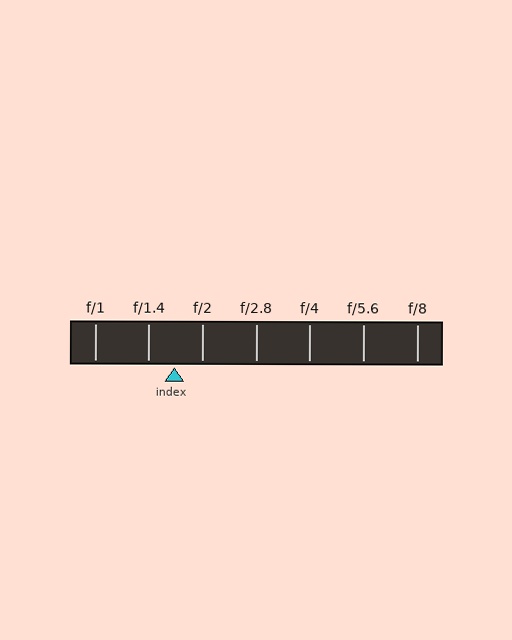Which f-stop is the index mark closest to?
The index mark is closest to f/1.4.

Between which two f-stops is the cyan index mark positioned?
The index mark is between f/1.4 and f/2.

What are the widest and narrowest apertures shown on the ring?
The widest aperture shown is f/1 and the narrowest is f/8.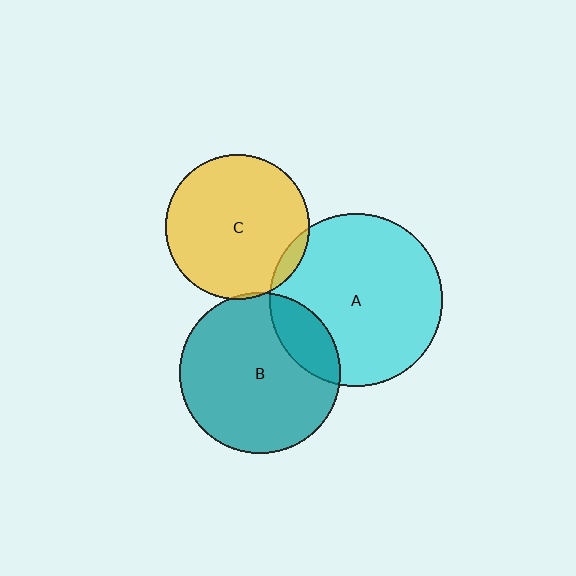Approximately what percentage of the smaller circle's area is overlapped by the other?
Approximately 5%.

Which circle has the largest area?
Circle A (cyan).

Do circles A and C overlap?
Yes.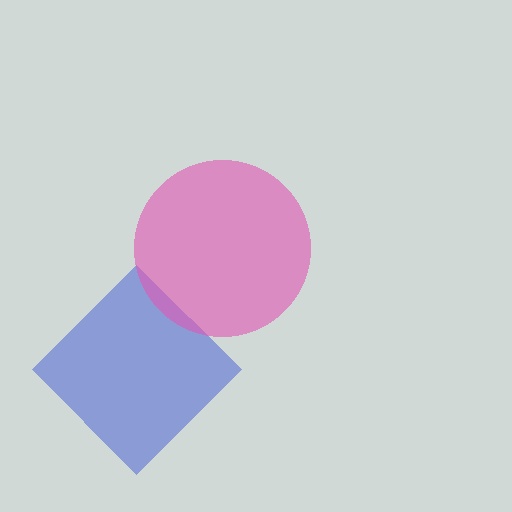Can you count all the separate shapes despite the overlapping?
Yes, there are 2 separate shapes.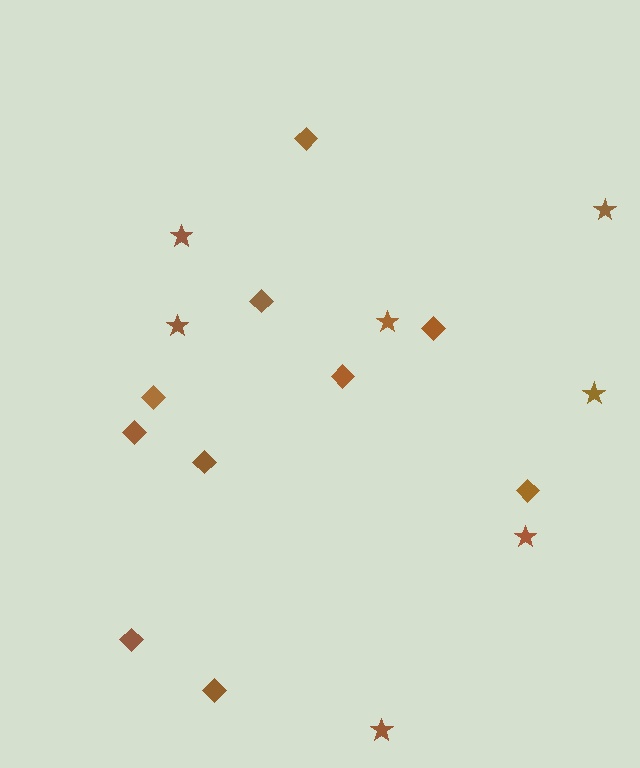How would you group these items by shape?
There are 2 groups: one group of stars (7) and one group of diamonds (10).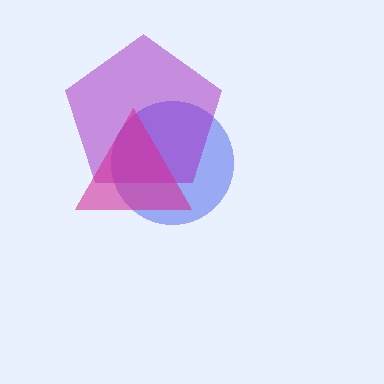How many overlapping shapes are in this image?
There are 3 overlapping shapes in the image.